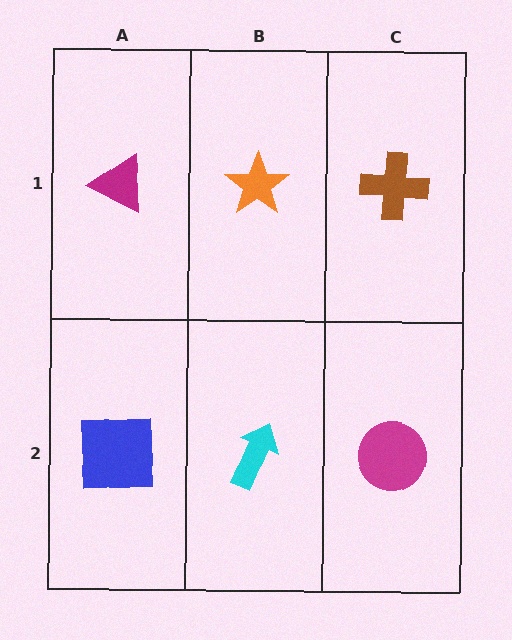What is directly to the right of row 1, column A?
An orange star.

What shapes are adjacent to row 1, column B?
A cyan arrow (row 2, column B), a magenta triangle (row 1, column A), a brown cross (row 1, column C).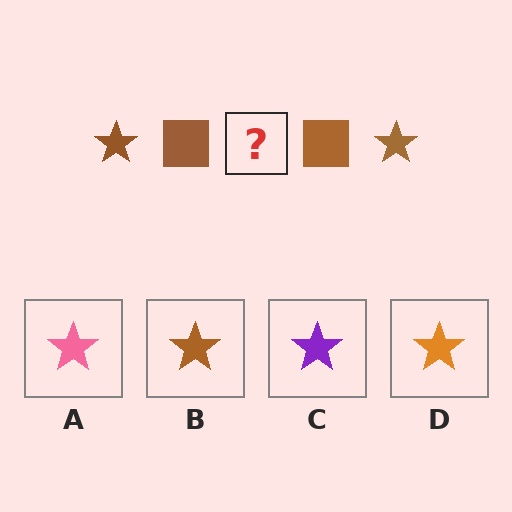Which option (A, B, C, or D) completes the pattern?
B.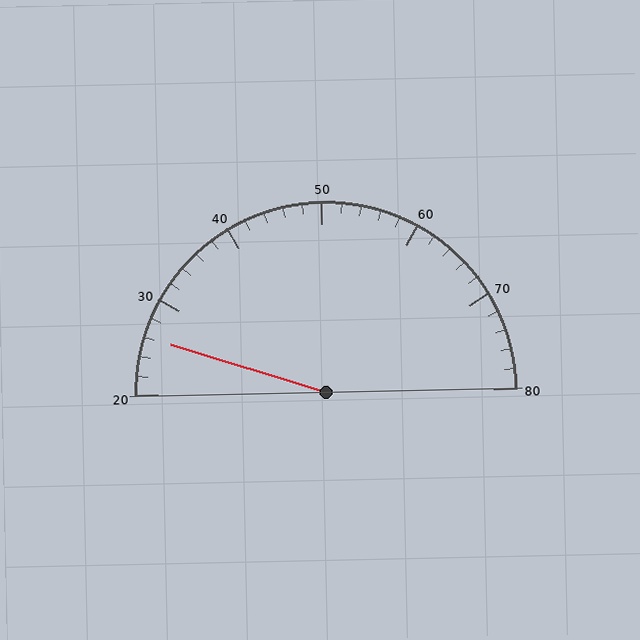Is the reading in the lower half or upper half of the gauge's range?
The reading is in the lower half of the range (20 to 80).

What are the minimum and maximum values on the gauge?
The gauge ranges from 20 to 80.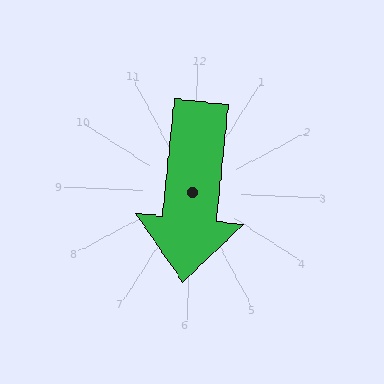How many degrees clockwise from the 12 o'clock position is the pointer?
Approximately 184 degrees.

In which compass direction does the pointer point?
South.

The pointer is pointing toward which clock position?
Roughly 6 o'clock.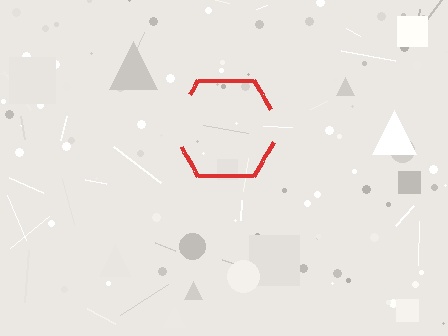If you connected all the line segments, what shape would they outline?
They would outline a hexagon.